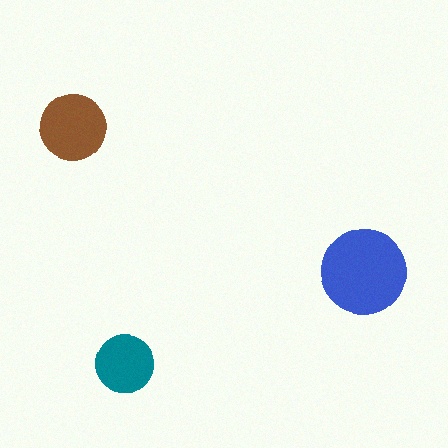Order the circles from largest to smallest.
the blue one, the brown one, the teal one.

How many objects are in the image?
There are 3 objects in the image.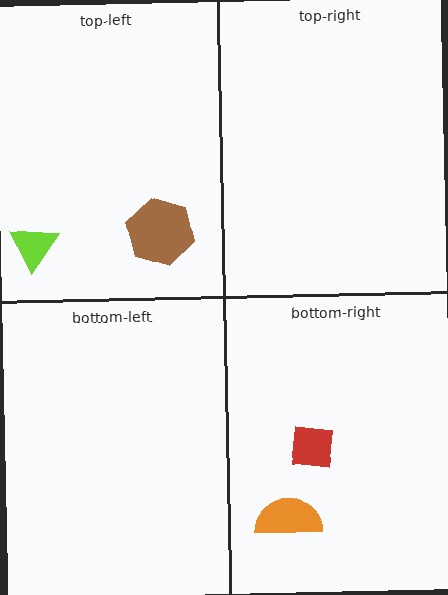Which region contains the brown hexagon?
The top-left region.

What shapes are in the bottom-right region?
The orange semicircle, the red square.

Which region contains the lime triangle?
The top-left region.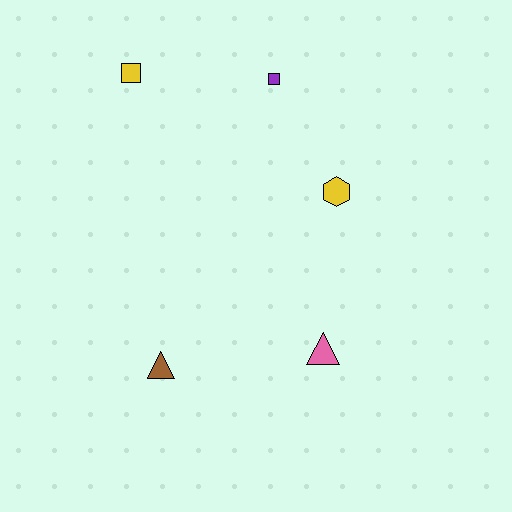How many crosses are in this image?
There are no crosses.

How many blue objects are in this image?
There are no blue objects.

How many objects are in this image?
There are 5 objects.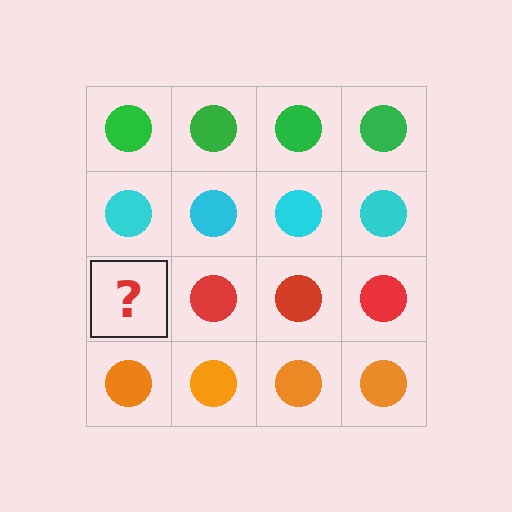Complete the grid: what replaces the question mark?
The question mark should be replaced with a red circle.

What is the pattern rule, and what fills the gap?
The rule is that each row has a consistent color. The gap should be filled with a red circle.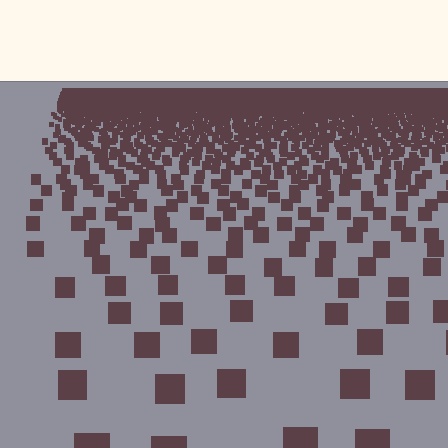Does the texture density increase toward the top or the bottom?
Density increases toward the top.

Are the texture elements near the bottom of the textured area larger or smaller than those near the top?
Larger. Near the bottom, elements are closer to the viewer and appear at a bigger on-screen size.